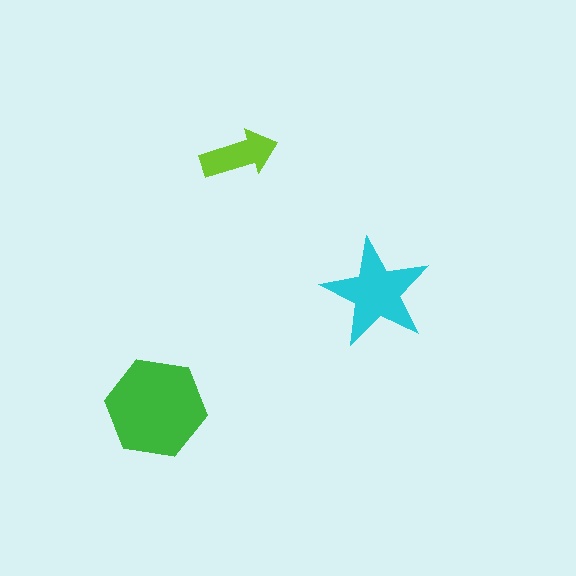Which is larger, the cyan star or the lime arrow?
The cyan star.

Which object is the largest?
The green hexagon.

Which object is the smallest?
The lime arrow.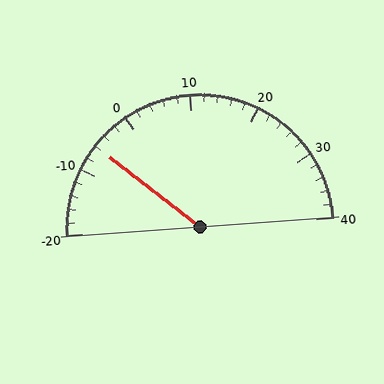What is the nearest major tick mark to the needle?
The nearest major tick mark is -10.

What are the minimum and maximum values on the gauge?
The gauge ranges from -20 to 40.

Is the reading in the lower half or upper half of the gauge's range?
The reading is in the lower half of the range (-20 to 40).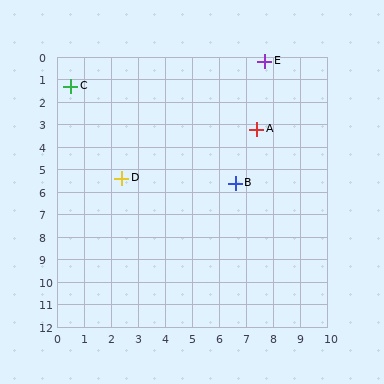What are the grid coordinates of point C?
Point C is at approximately (0.5, 1.3).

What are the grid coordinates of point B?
Point B is at approximately (6.6, 5.6).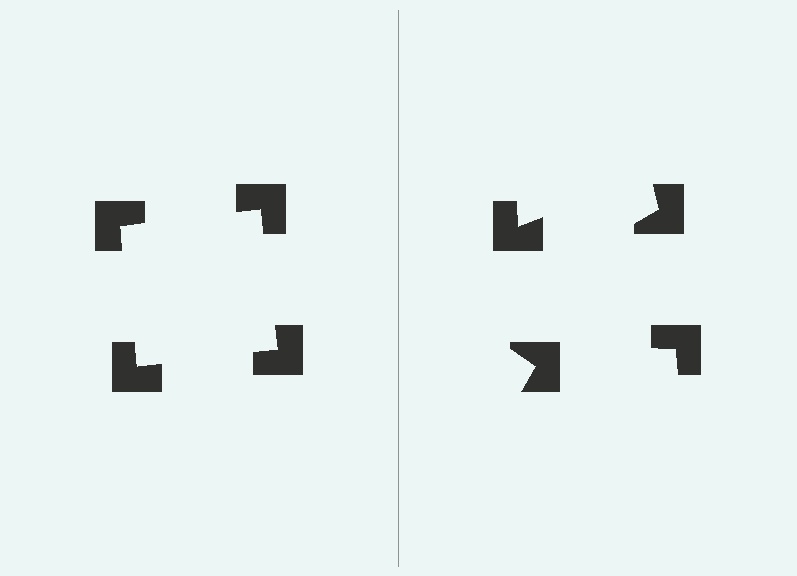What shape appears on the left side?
An illusory square.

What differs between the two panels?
The notched squares are positioned identically on both sides; only the wedge orientations differ. On the left they align to a square; on the right they are misaligned.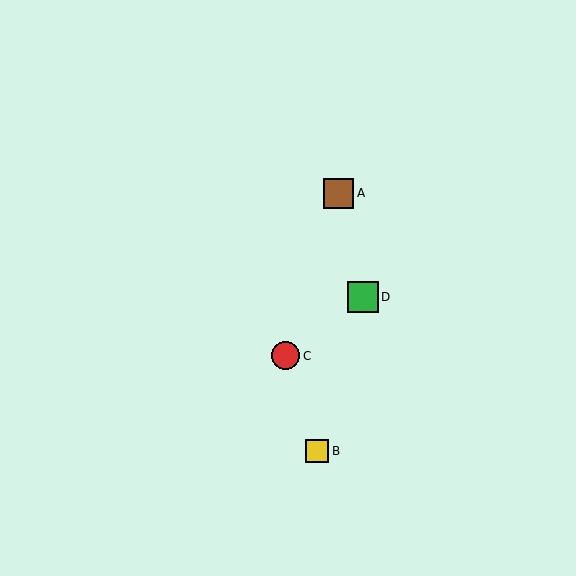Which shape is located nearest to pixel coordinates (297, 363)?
The red circle (labeled C) at (286, 356) is nearest to that location.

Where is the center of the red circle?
The center of the red circle is at (286, 356).